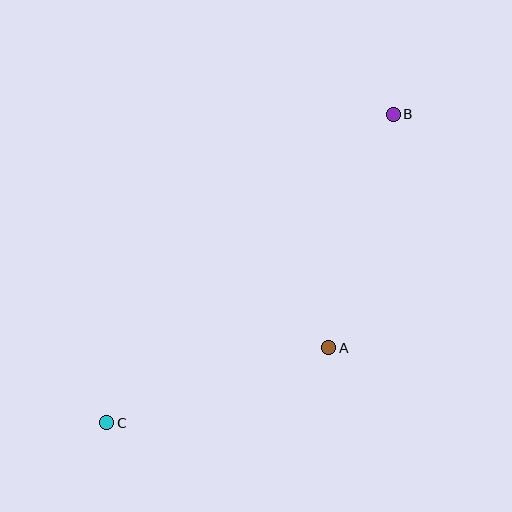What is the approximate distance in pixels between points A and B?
The distance between A and B is approximately 242 pixels.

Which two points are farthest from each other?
Points B and C are farthest from each other.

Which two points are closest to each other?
Points A and C are closest to each other.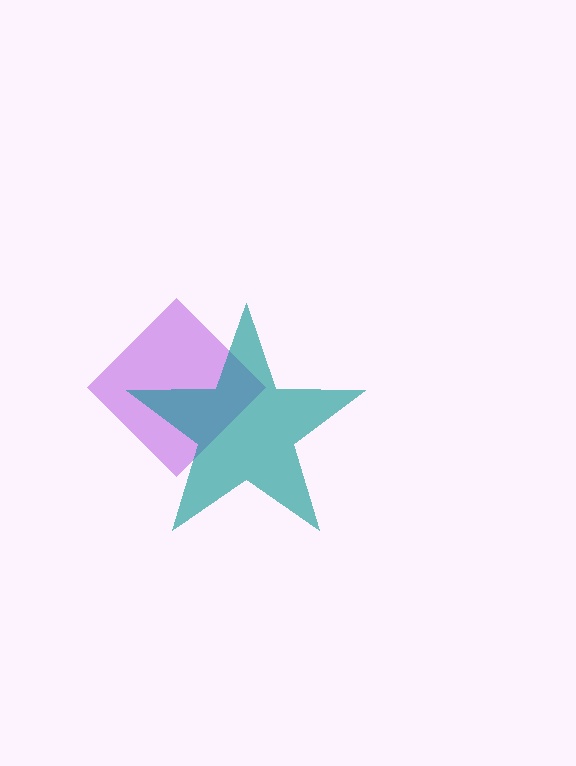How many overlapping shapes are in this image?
There are 2 overlapping shapes in the image.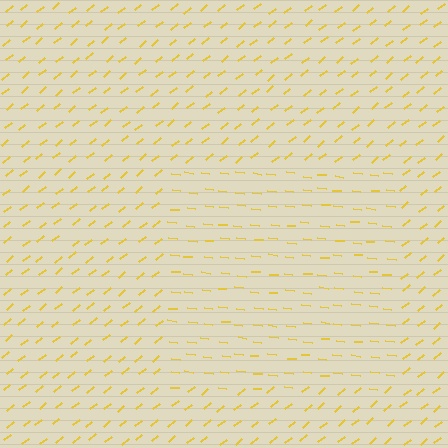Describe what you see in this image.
The image is filled with small yellow line segments. A rectangle region in the image has lines oriented differently from the surrounding lines, creating a visible texture boundary.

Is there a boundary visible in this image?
Yes, there is a texture boundary formed by a change in line orientation.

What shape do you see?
I see a rectangle.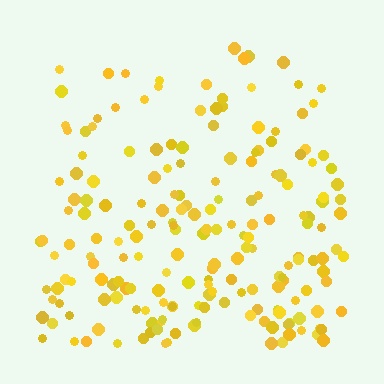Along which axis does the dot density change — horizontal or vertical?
Vertical.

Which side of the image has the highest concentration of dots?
The bottom.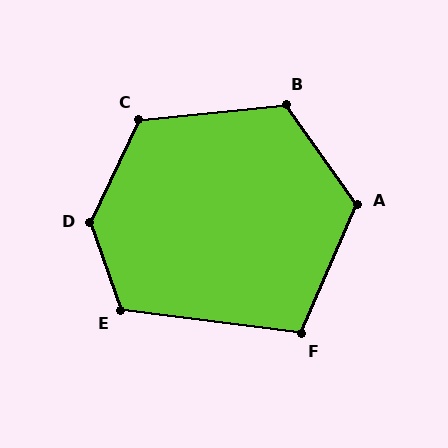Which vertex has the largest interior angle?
D, at approximately 135 degrees.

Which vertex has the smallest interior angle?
F, at approximately 106 degrees.